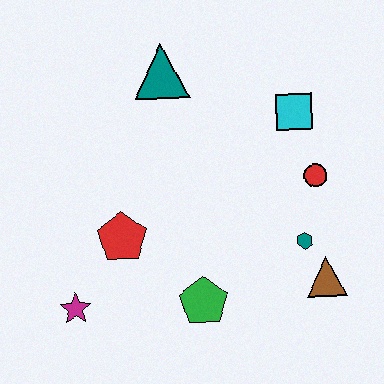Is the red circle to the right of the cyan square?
Yes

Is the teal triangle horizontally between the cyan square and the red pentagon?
Yes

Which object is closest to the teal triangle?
The cyan square is closest to the teal triangle.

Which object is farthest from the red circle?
The magenta star is farthest from the red circle.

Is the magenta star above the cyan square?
No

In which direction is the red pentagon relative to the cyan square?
The red pentagon is to the left of the cyan square.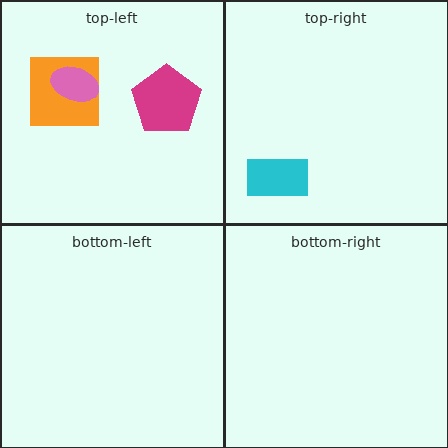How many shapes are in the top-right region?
1.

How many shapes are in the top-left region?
3.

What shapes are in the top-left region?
The orange square, the magenta pentagon, the pink ellipse.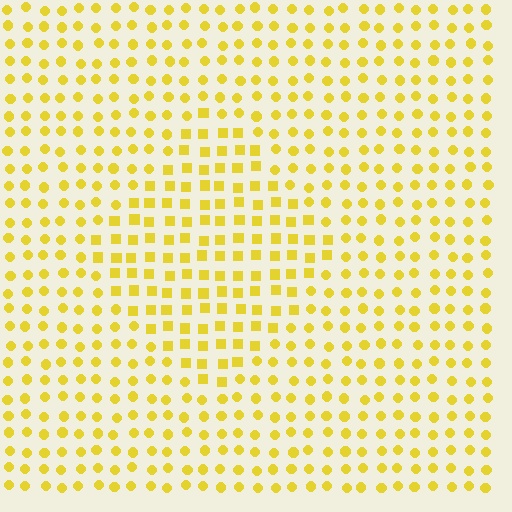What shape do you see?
I see a diamond.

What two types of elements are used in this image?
The image uses squares inside the diamond region and circles outside it.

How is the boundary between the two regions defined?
The boundary is defined by a change in element shape: squares inside vs. circles outside. All elements share the same color and spacing.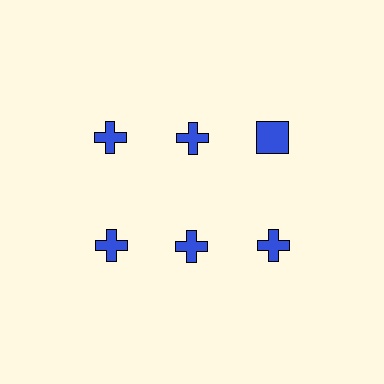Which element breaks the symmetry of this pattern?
The blue square in the top row, center column breaks the symmetry. All other shapes are blue crosses.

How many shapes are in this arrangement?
There are 6 shapes arranged in a grid pattern.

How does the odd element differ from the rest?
It has a different shape: square instead of cross.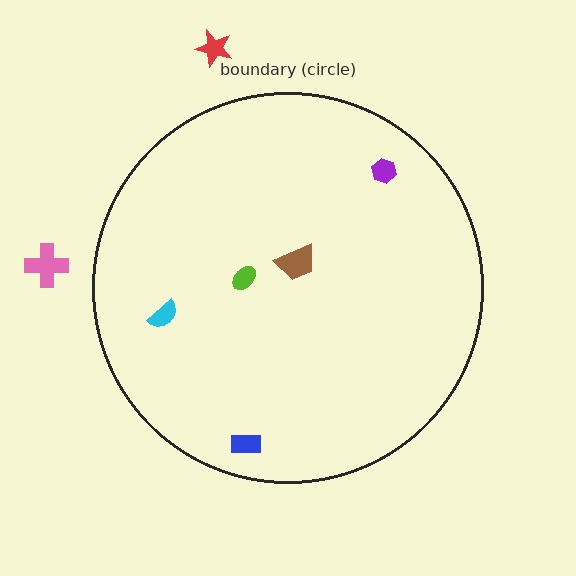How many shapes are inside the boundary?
5 inside, 2 outside.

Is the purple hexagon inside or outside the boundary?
Inside.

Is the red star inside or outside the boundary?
Outside.